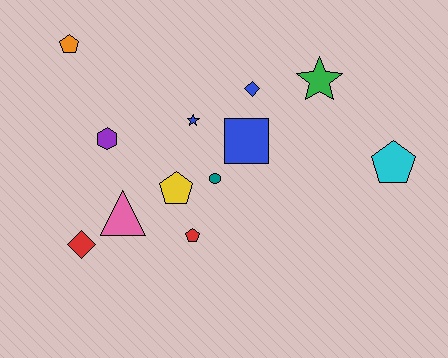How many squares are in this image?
There is 1 square.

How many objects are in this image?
There are 12 objects.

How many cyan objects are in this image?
There is 1 cyan object.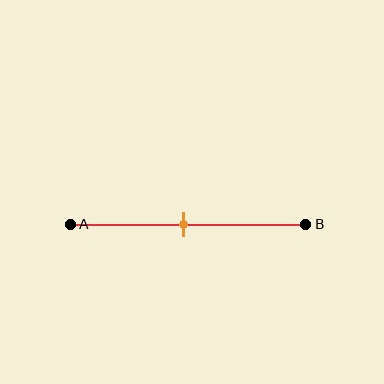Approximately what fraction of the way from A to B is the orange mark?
The orange mark is approximately 50% of the way from A to B.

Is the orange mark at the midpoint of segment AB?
Yes, the mark is approximately at the midpoint.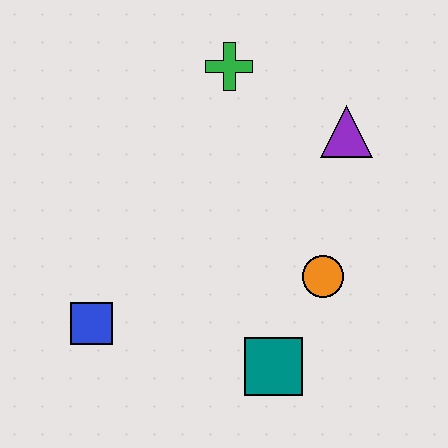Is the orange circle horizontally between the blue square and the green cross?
No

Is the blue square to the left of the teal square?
Yes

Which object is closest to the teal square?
The orange circle is closest to the teal square.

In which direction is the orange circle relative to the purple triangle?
The orange circle is below the purple triangle.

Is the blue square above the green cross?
No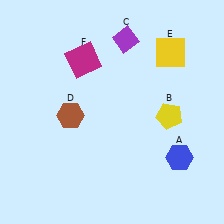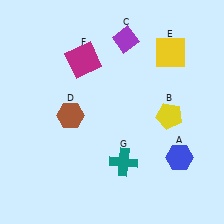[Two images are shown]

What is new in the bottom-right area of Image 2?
A teal cross (G) was added in the bottom-right area of Image 2.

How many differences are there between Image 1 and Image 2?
There is 1 difference between the two images.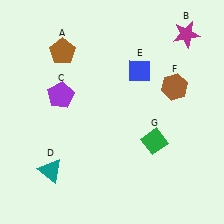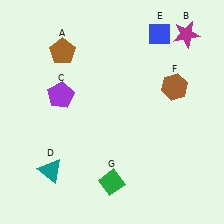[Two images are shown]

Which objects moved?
The objects that moved are: the blue diamond (E), the green diamond (G).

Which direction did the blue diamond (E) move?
The blue diamond (E) moved up.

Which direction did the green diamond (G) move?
The green diamond (G) moved left.